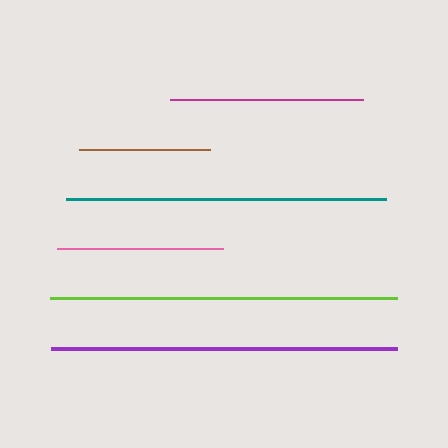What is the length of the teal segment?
The teal segment is approximately 319 pixels long.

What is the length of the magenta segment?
The magenta segment is approximately 193 pixels long.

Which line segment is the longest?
The lime line is the longest at approximately 347 pixels.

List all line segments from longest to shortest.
From longest to shortest: lime, purple, teal, magenta, pink, brown.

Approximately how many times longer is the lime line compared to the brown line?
The lime line is approximately 2.6 times the length of the brown line.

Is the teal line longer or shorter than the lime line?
The lime line is longer than the teal line.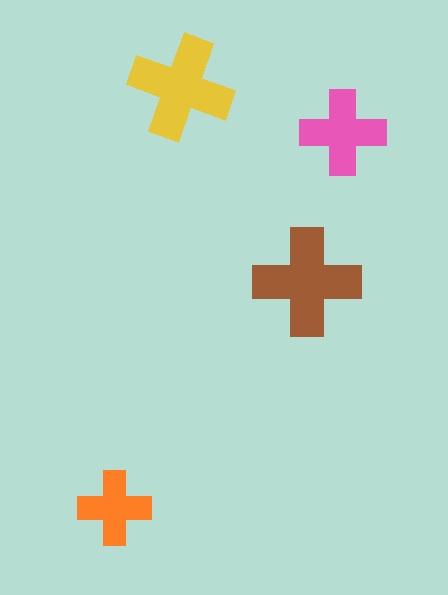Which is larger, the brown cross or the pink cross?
The brown one.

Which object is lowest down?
The orange cross is bottommost.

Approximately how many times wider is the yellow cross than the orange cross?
About 1.5 times wider.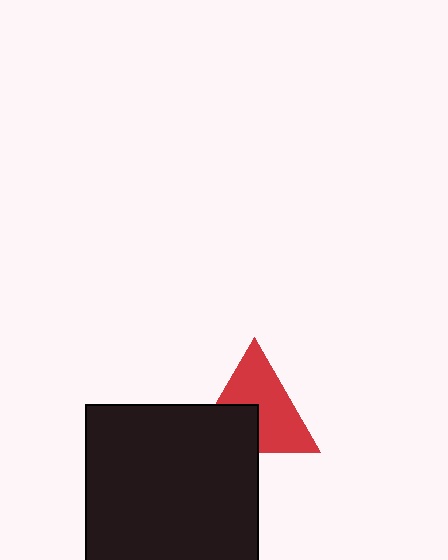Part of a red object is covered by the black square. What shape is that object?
It is a triangle.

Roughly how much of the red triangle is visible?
About half of it is visible (roughly 63%).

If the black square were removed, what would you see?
You would see the complete red triangle.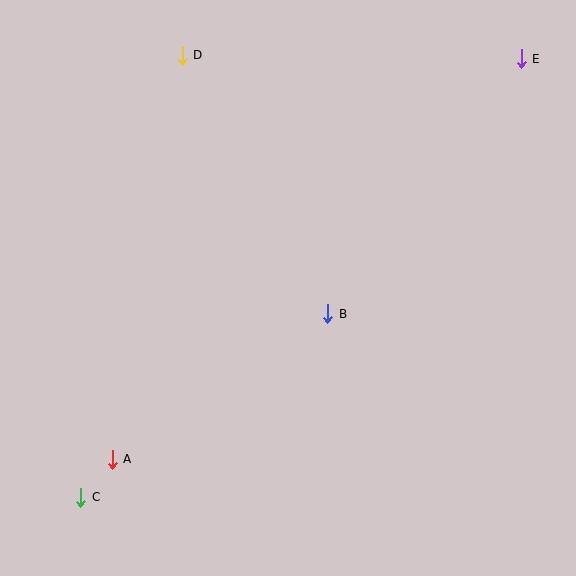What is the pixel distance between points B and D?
The distance between B and D is 297 pixels.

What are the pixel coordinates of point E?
Point E is at (521, 59).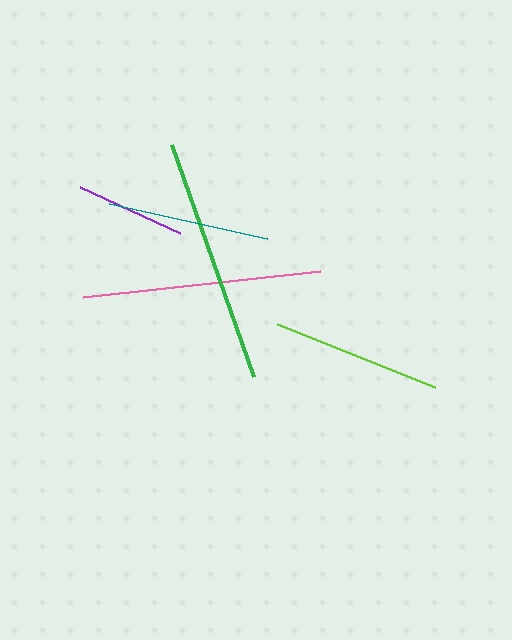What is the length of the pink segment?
The pink segment is approximately 239 pixels long.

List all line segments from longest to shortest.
From longest to shortest: green, pink, lime, teal, purple.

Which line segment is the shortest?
The purple line is the shortest at approximately 109 pixels.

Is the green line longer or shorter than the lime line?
The green line is longer than the lime line.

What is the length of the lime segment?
The lime segment is approximately 170 pixels long.